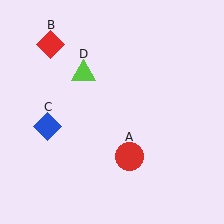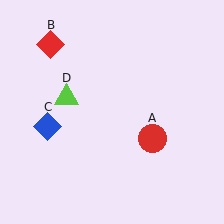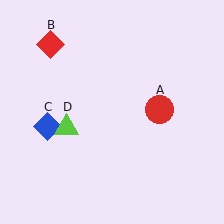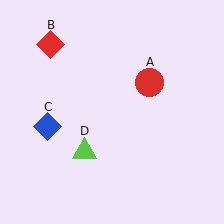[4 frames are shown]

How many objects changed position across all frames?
2 objects changed position: red circle (object A), lime triangle (object D).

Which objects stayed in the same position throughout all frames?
Red diamond (object B) and blue diamond (object C) remained stationary.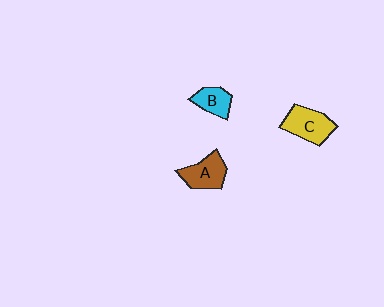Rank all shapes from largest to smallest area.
From largest to smallest: C (yellow), A (brown), B (cyan).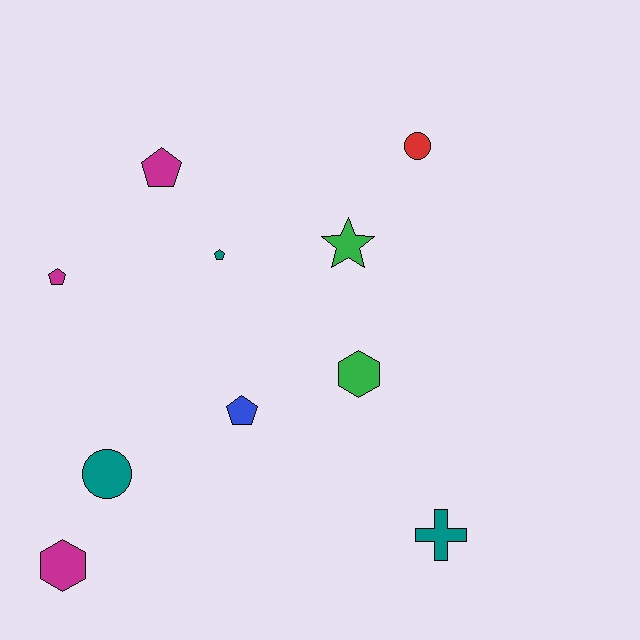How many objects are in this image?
There are 10 objects.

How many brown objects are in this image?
There are no brown objects.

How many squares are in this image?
There are no squares.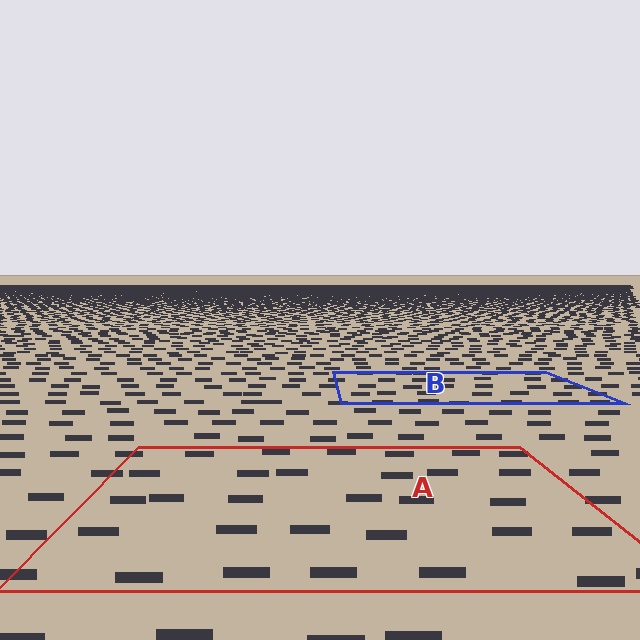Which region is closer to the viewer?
Region A is closer. The texture elements there are larger and more spread out.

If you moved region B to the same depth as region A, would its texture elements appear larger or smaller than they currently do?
They would appear larger. At a closer depth, the same texture elements are projected at a bigger on-screen size.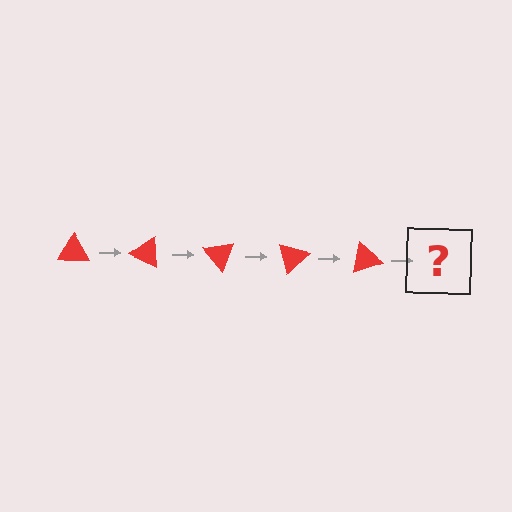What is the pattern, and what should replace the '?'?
The pattern is that the triangle rotates 25 degrees each step. The '?' should be a red triangle rotated 125 degrees.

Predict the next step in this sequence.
The next step is a red triangle rotated 125 degrees.